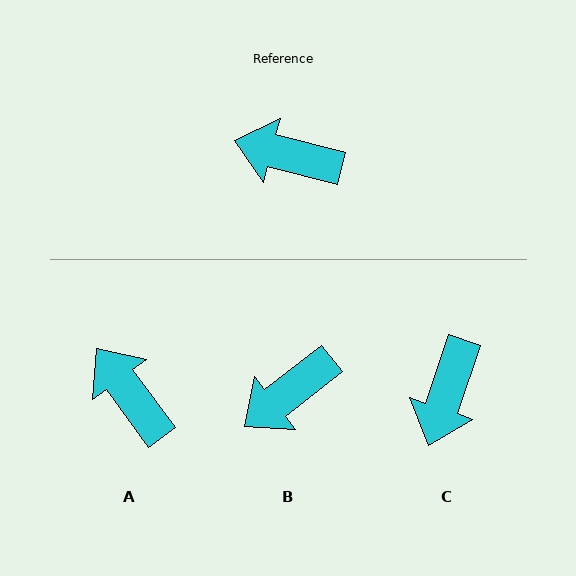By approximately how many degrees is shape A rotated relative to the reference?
Approximately 39 degrees clockwise.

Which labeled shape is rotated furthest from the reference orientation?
C, about 86 degrees away.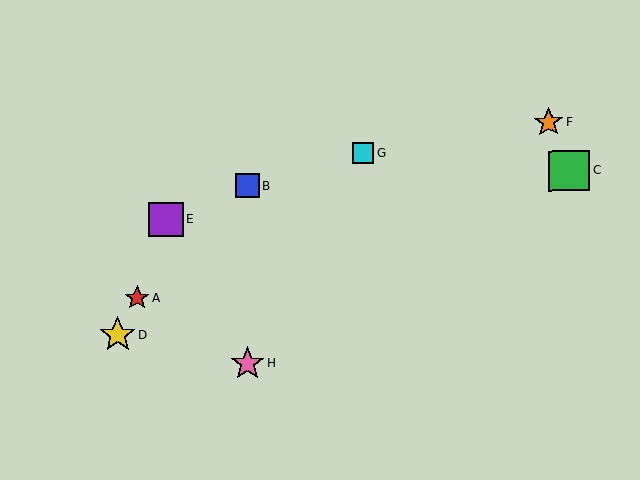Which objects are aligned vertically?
Objects B, H are aligned vertically.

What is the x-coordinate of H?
Object H is at x≈248.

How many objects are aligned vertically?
2 objects (B, H) are aligned vertically.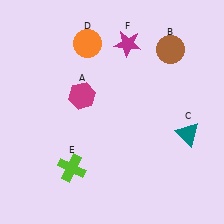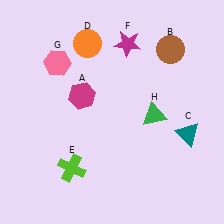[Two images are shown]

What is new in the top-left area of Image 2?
A pink hexagon (G) was added in the top-left area of Image 2.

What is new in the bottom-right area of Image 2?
A green triangle (H) was added in the bottom-right area of Image 2.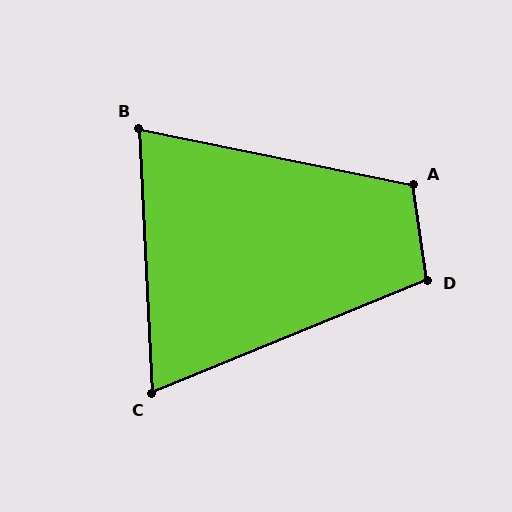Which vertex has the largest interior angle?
A, at approximately 110 degrees.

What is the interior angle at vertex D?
Approximately 104 degrees (obtuse).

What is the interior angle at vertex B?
Approximately 76 degrees (acute).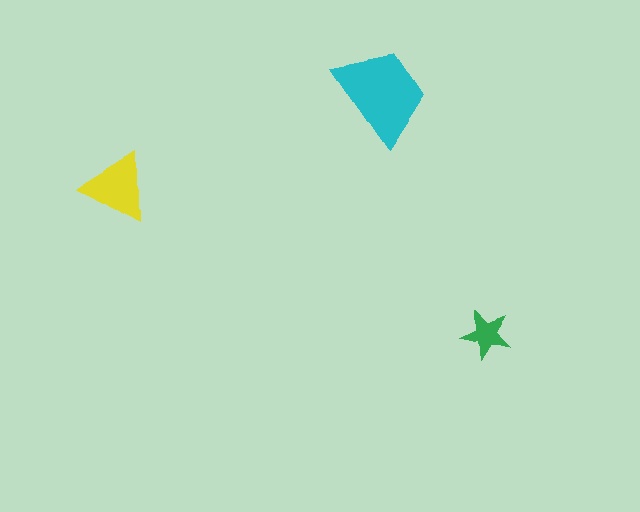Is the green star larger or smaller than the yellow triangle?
Smaller.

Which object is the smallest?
The green star.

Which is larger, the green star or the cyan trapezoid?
The cyan trapezoid.